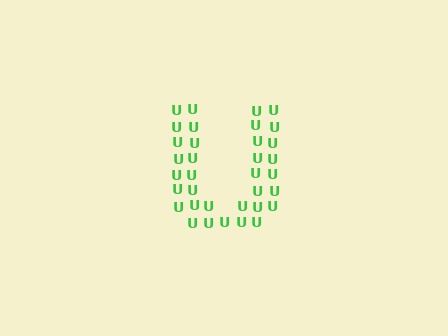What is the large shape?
The large shape is the letter U.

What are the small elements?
The small elements are letter U's.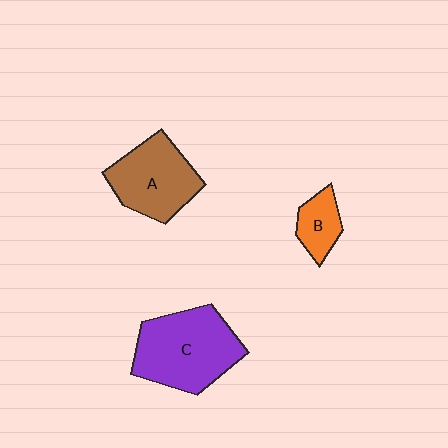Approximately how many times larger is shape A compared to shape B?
Approximately 2.3 times.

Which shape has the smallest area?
Shape B (orange).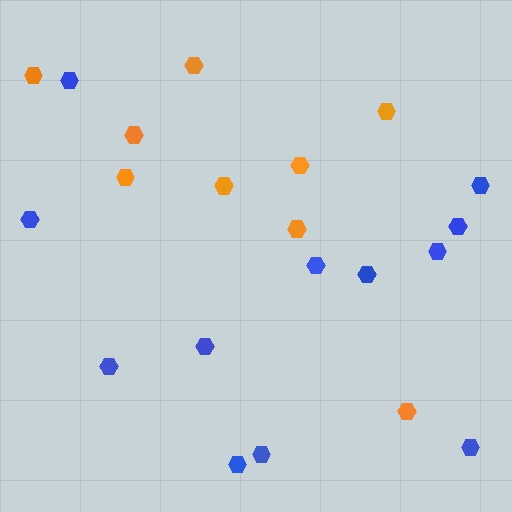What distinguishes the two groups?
There are 2 groups: one group of blue hexagons (12) and one group of orange hexagons (9).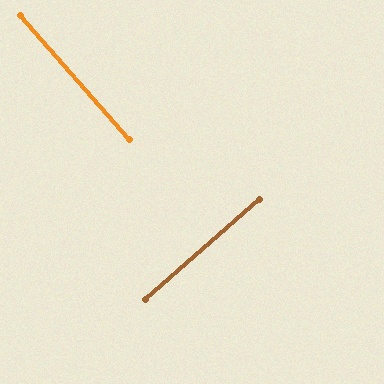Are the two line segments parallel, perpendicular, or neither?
Perpendicular — they meet at approximately 90°.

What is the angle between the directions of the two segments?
Approximately 90 degrees.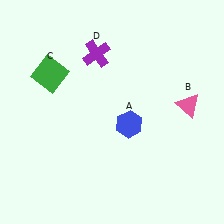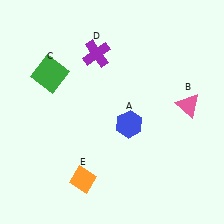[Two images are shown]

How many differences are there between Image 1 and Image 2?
There is 1 difference between the two images.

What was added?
An orange diamond (E) was added in Image 2.